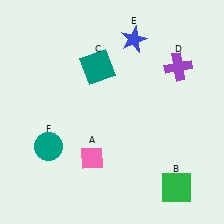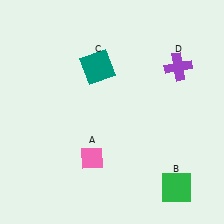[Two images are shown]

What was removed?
The blue star (E), the teal circle (F) were removed in Image 2.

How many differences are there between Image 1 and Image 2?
There are 2 differences between the two images.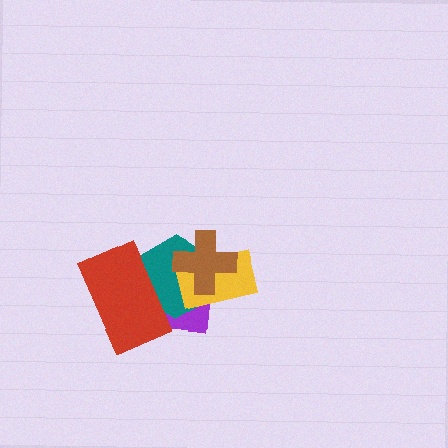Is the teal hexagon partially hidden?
Yes, it is partially covered by another shape.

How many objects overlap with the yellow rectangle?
3 objects overlap with the yellow rectangle.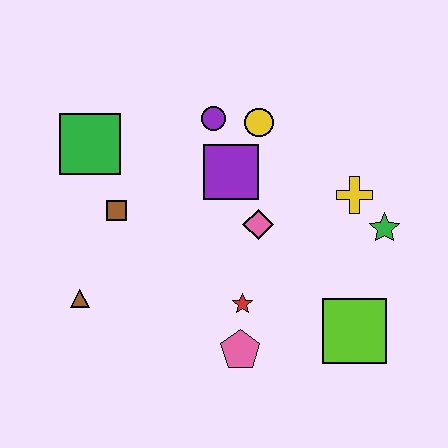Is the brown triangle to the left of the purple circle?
Yes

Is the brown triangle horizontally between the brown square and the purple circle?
No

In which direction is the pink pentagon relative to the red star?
The pink pentagon is below the red star.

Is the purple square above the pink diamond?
Yes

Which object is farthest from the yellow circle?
The brown triangle is farthest from the yellow circle.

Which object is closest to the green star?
The yellow cross is closest to the green star.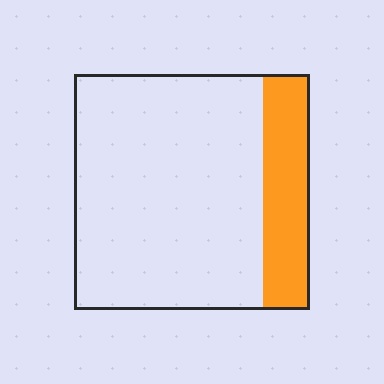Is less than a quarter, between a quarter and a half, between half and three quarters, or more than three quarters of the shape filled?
Less than a quarter.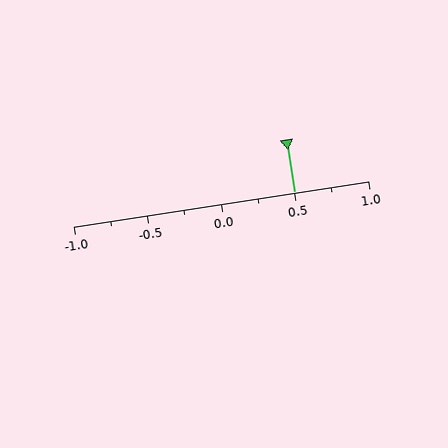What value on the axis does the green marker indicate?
The marker indicates approximately 0.5.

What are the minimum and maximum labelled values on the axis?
The axis runs from -1.0 to 1.0.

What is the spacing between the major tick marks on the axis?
The major ticks are spaced 0.5 apart.